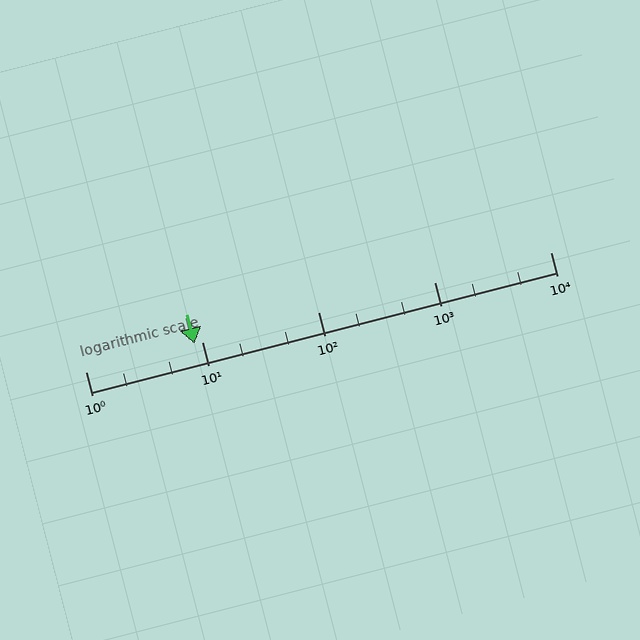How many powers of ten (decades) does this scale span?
The scale spans 4 decades, from 1 to 10000.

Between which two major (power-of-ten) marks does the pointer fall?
The pointer is between 1 and 10.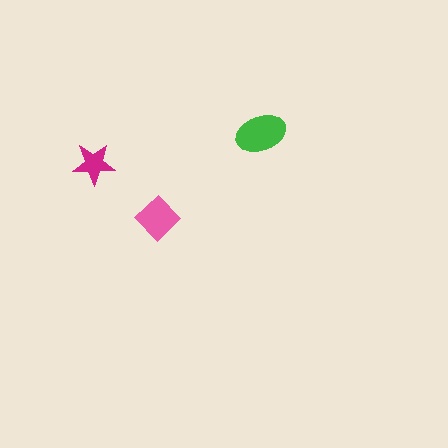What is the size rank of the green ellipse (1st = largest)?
1st.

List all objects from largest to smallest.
The green ellipse, the pink diamond, the magenta star.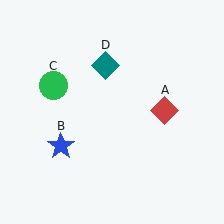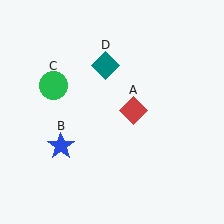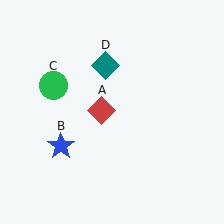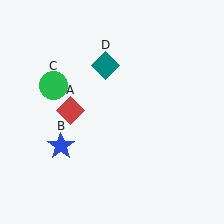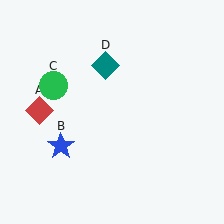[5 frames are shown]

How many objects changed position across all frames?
1 object changed position: red diamond (object A).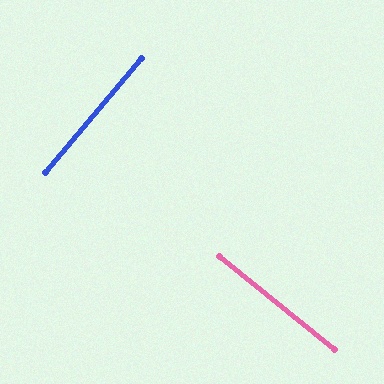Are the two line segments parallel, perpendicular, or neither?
Perpendicular — they meet at approximately 89°.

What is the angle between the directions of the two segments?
Approximately 89 degrees.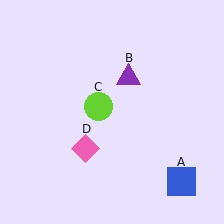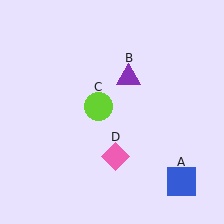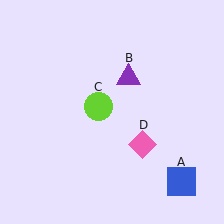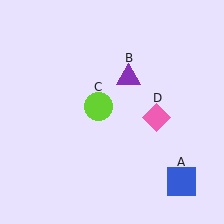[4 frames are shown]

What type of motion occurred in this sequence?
The pink diamond (object D) rotated counterclockwise around the center of the scene.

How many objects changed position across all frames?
1 object changed position: pink diamond (object D).